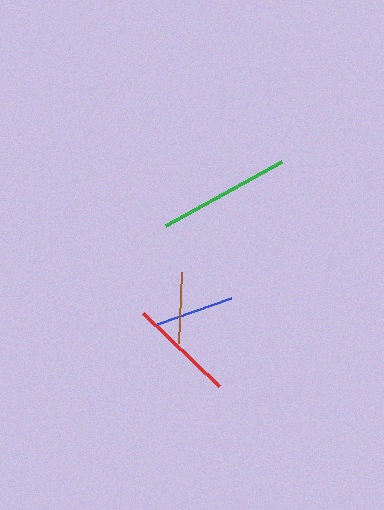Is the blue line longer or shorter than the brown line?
The blue line is longer than the brown line.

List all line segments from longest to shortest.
From longest to shortest: green, red, blue, brown.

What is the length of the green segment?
The green segment is approximately 133 pixels long.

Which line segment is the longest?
The green line is the longest at approximately 133 pixels.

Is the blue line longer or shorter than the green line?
The green line is longer than the blue line.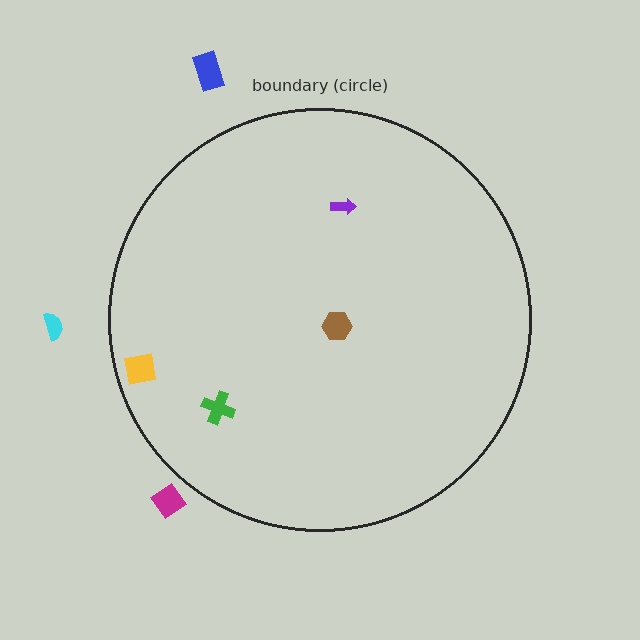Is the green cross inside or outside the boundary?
Inside.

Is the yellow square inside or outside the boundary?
Inside.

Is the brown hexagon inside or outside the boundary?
Inside.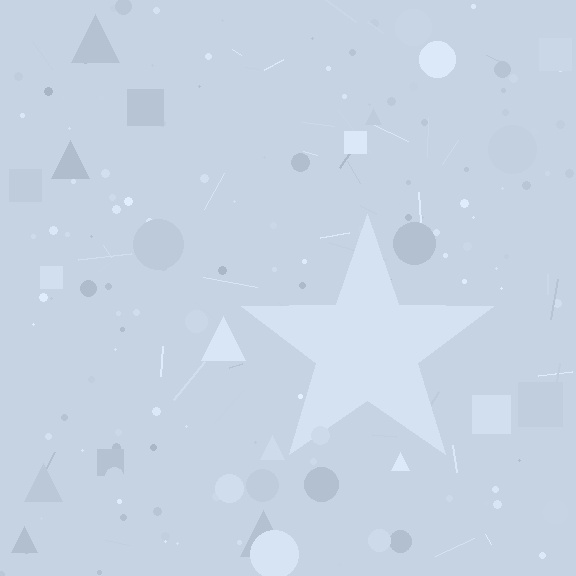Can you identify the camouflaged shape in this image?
The camouflaged shape is a star.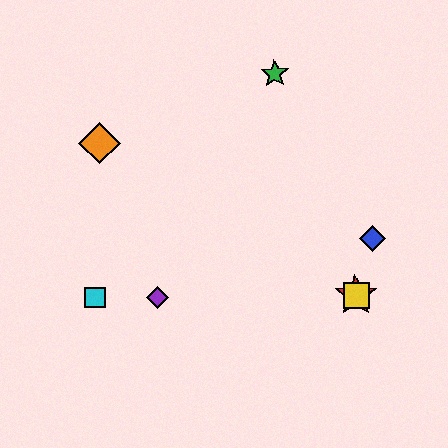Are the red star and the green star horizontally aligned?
No, the red star is at y≈295 and the green star is at y≈74.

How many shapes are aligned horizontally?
4 shapes (the red star, the yellow square, the purple diamond, the cyan square) are aligned horizontally.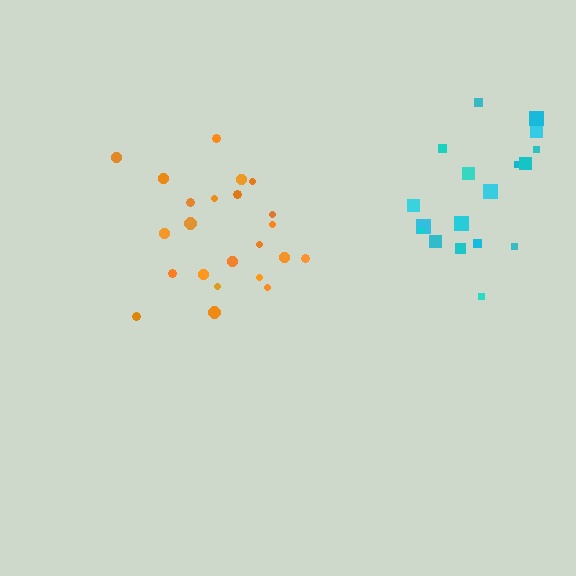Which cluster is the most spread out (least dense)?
Orange.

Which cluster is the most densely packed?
Cyan.